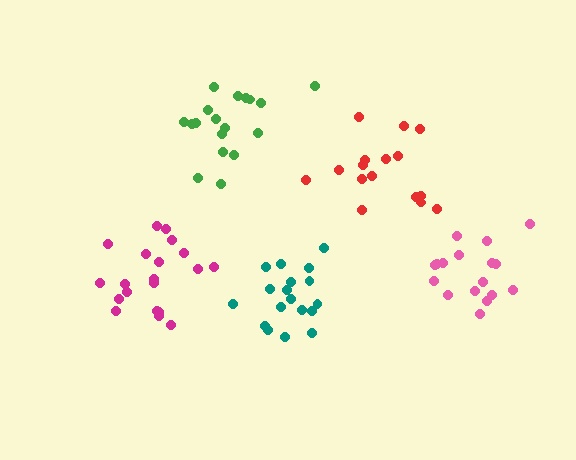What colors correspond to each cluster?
The clusters are colored: green, red, pink, magenta, teal.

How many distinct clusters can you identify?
There are 5 distinct clusters.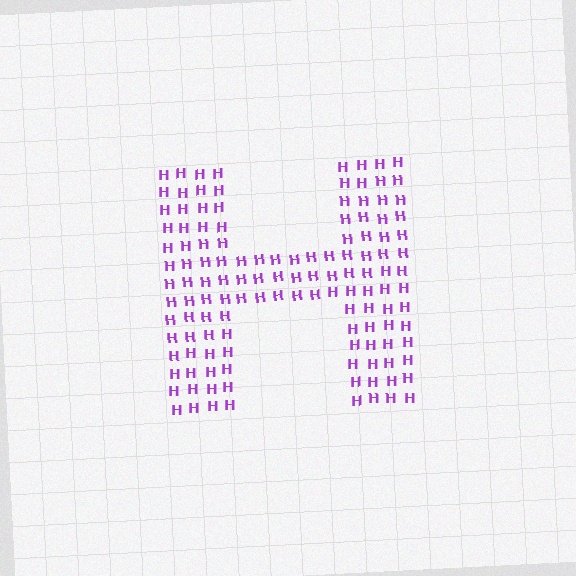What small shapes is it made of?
It is made of small letter H's.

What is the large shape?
The large shape is the letter H.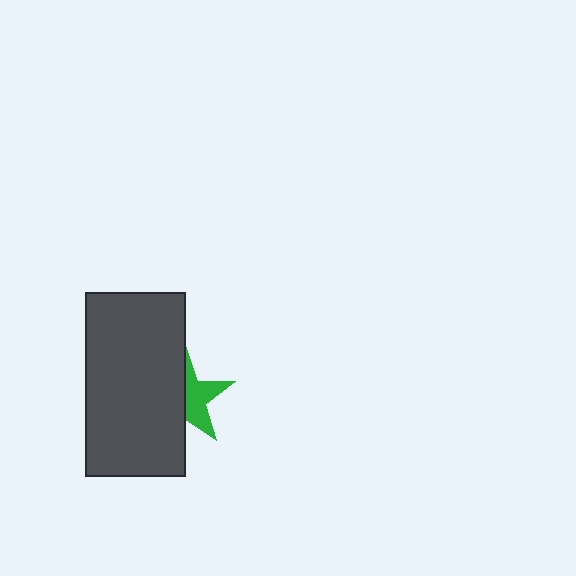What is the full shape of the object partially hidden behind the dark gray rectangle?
The partially hidden object is a green star.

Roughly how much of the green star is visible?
About half of it is visible (roughly 50%).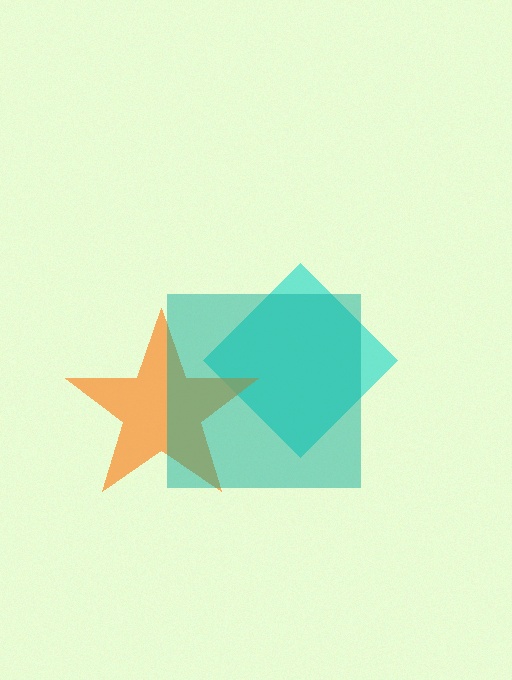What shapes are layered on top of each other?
The layered shapes are: a cyan diamond, an orange star, a teal square.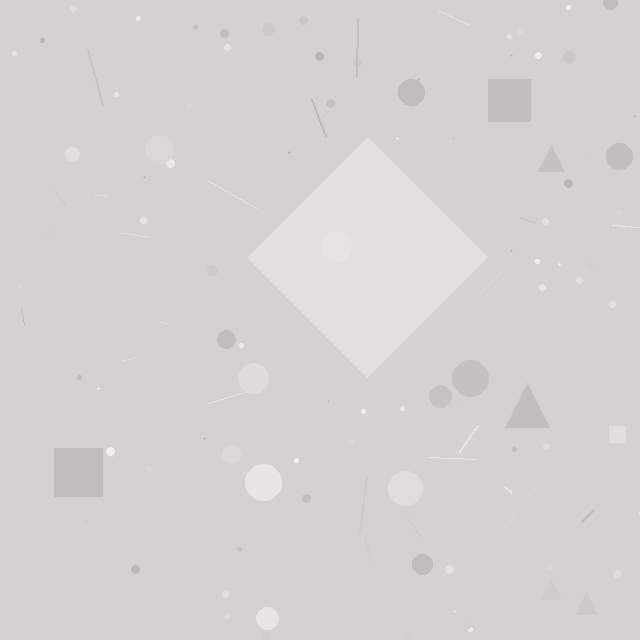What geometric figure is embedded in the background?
A diamond is embedded in the background.